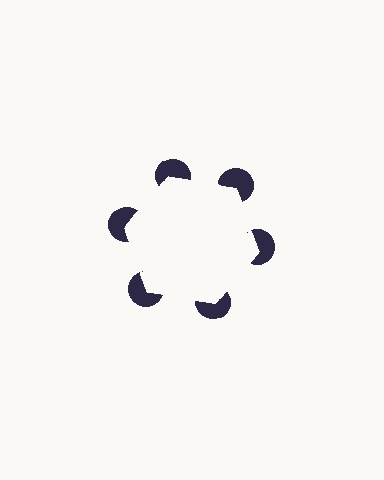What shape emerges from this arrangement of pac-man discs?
An illusory hexagon — its edges are inferred from the aligned wedge cuts in the pac-man discs, not physically drawn.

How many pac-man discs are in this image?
There are 6 — one at each vertex of the illusory hexagon.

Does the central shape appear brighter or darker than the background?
It typically appears slightly brighter than the background, even though no actual brightness change is drawn.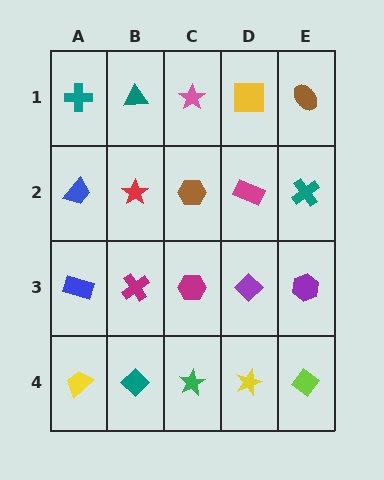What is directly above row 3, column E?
A teal cross.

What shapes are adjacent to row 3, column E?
A teal cross (row 2, column E), a lime diamond (row 4, column E), a purple diamond (row 3, column D).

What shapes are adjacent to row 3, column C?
A brown hexagon (row 2, column C), a green star (row 4, column C), a magenta cross (row 3, column B), a purple diamond (row 3, column D).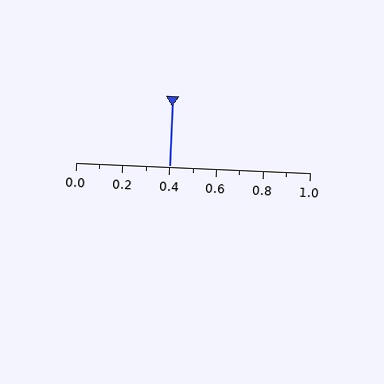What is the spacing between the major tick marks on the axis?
The major ticks are spaced 0.2 apart.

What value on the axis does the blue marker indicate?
The marker indicates approximately 0.4.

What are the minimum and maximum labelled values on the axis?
The axis runs from 0.0 to 1.0.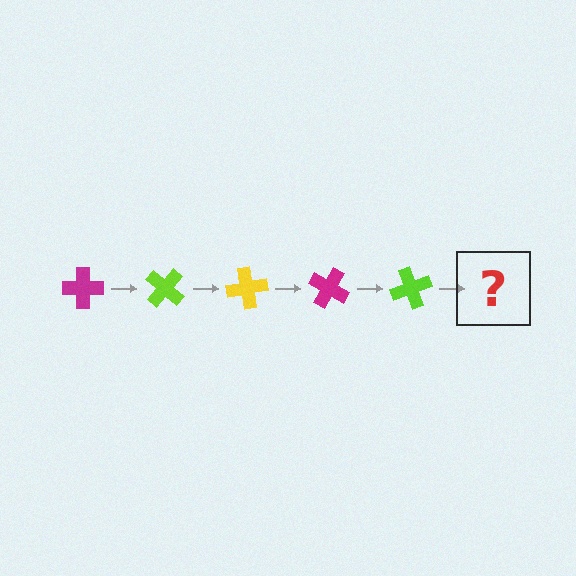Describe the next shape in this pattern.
It should be a yellow cross, rotated 200 degrees from the start.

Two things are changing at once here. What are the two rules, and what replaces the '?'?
The two rules are that it rotates 40 degrees each step and the color cycles through magenta, lime, and yellow. The '?' should be a yellow cross, rotated 200 degrees from the start.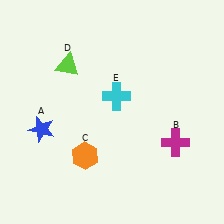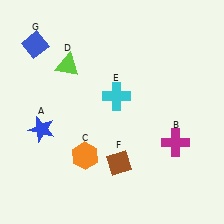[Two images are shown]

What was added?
A brown diamond (F), a blue diamond (G) were added in Image 2.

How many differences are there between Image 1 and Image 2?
There are 2 differences between the two images.